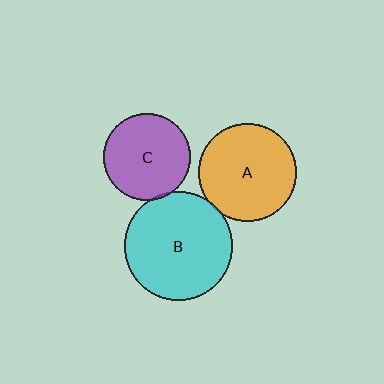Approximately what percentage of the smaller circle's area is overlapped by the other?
Approximately 5%.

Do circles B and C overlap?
Yes.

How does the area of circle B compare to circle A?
Approximately 1.2 times.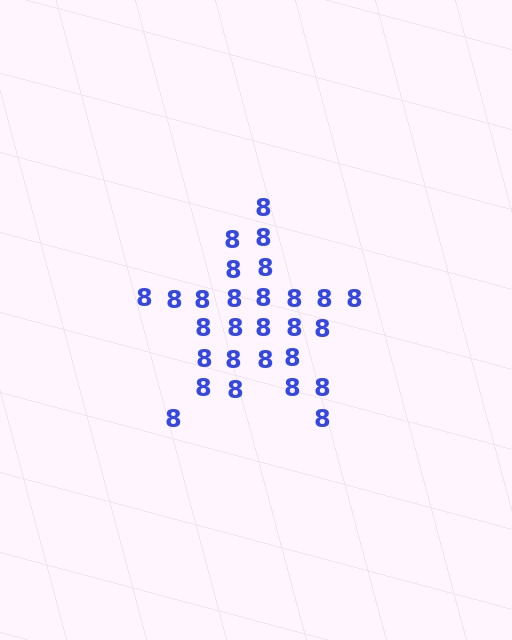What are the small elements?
The small elements are digit 8's.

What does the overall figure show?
The overall figure shows a star.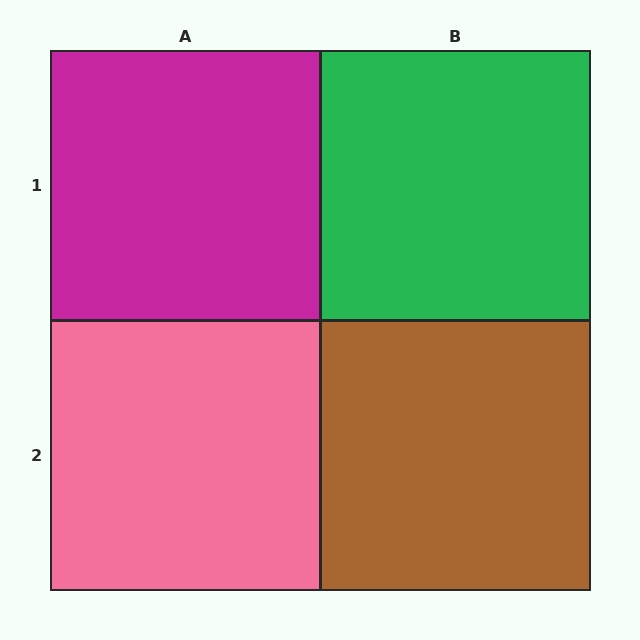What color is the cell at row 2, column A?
Pink.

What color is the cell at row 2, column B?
Brown.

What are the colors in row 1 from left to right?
Magenta, green.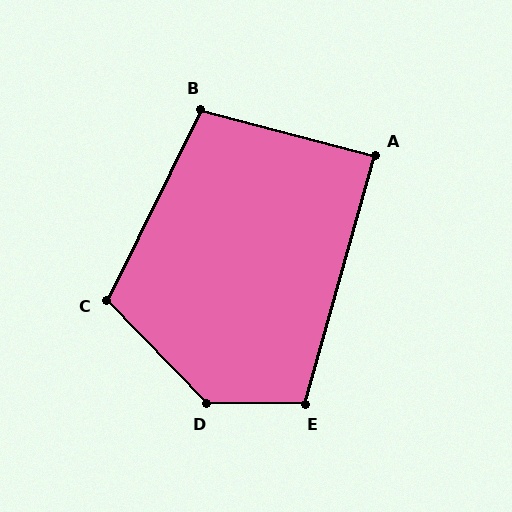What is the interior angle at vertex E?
Approximately 106 degrees (obtuse).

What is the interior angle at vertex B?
Approximately 102 degrees (obtuse).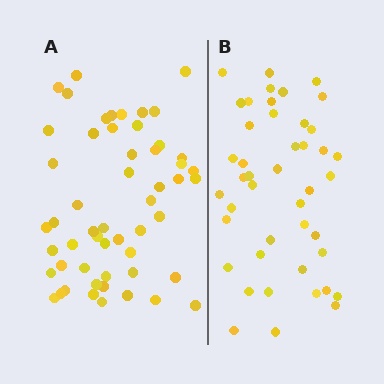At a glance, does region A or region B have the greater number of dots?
Region A (the left region) has more dots.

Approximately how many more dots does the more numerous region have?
Region A has roughly 10 or so more dots than region B.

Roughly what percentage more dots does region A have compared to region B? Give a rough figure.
About 25% more.